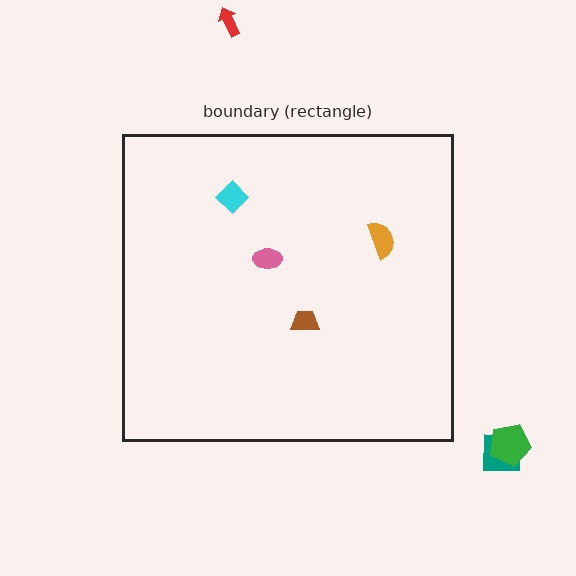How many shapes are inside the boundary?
4 inside, 3 outside.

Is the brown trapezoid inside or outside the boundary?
Inside.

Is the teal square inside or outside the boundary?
Outside.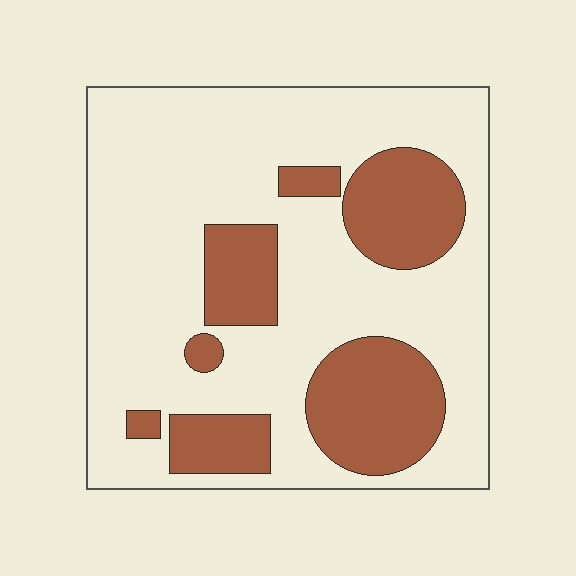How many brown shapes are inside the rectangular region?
7.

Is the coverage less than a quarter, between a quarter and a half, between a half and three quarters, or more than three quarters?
Between a quarter and a half.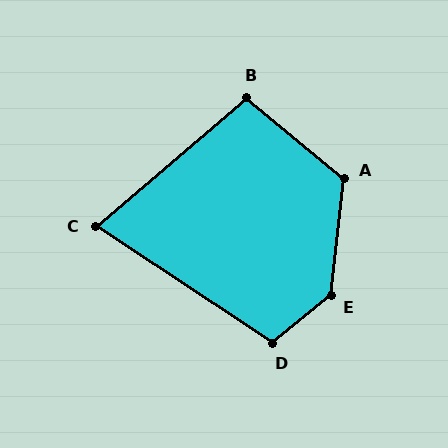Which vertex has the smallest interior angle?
C, at approximately 74 degrees.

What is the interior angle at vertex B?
Approximately 100 degrees (obtuse).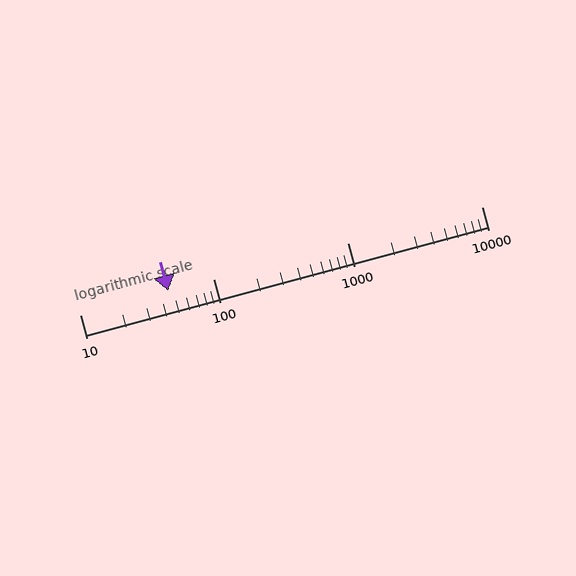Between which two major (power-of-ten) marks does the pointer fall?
The pointer is between 10 and 100.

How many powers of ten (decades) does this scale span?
The scale spans 3 decades, from 10 to 10000.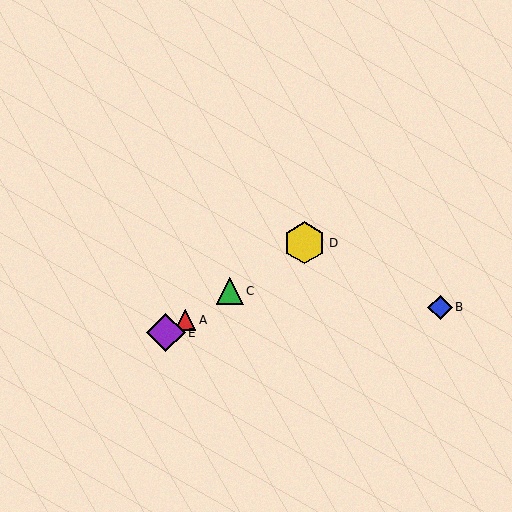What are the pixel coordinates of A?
Object A is at (185, 320).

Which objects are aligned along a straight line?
Objects A, C, D, E are aligned along a straight line.